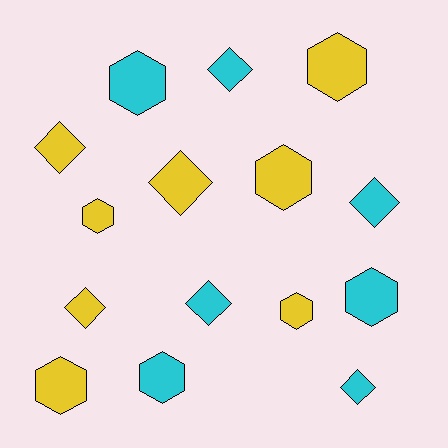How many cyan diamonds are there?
There are 4 cyan diamonds.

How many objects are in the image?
There are 15 objects.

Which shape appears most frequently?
Hexagon, with 8 objects.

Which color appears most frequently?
Yellow, with 8 objects.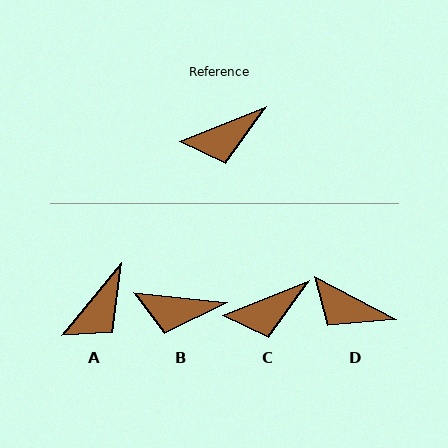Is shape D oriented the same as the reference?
No, it is off by about 50 degrees.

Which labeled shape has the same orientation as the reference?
C.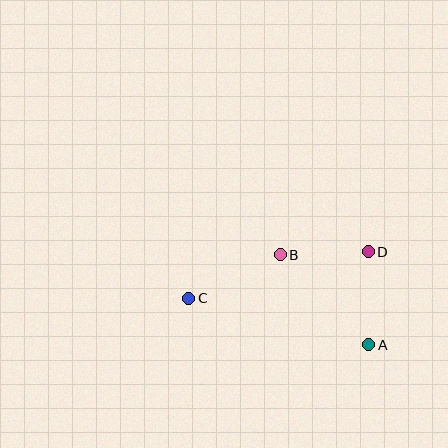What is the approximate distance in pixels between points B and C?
The distance between B and C is approximately 101 pixels.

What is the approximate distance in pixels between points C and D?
The distance between C and D is approximately 185 pixels.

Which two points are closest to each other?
Points B and D are closest to each other.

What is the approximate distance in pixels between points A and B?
The distance between A and B is approximately 126 pixels.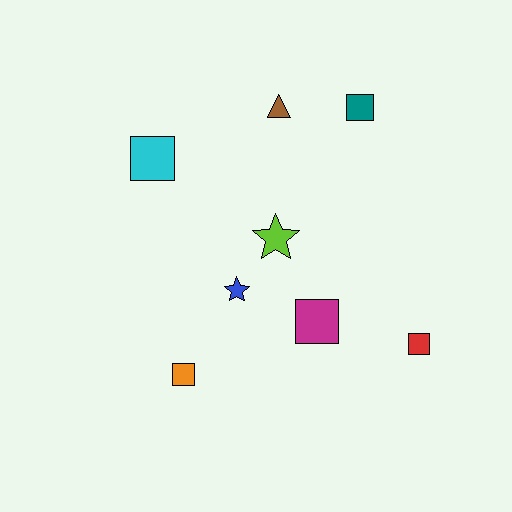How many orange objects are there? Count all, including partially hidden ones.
There is 1 orange object.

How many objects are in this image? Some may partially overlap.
There are 8 objects.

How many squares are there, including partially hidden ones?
There are 5 squares.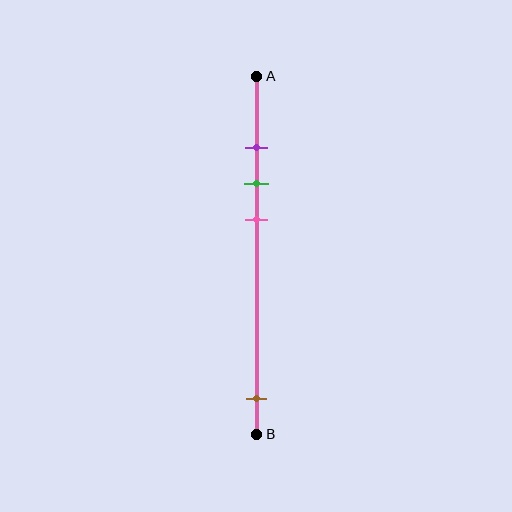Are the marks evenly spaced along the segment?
No, the marks are not evenly spaced.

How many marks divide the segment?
There are 4 marks dividing the segment.